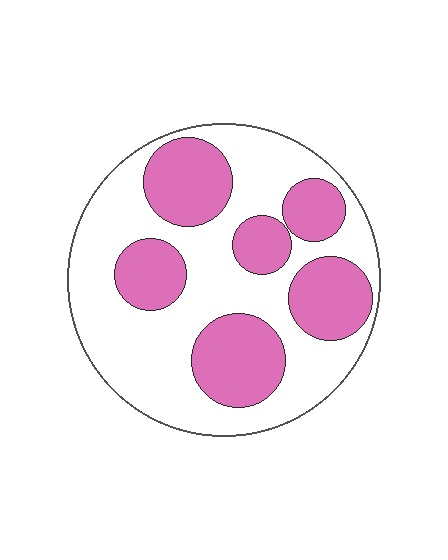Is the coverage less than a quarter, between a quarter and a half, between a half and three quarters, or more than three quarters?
Between a quarter and a half.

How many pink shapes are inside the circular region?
6.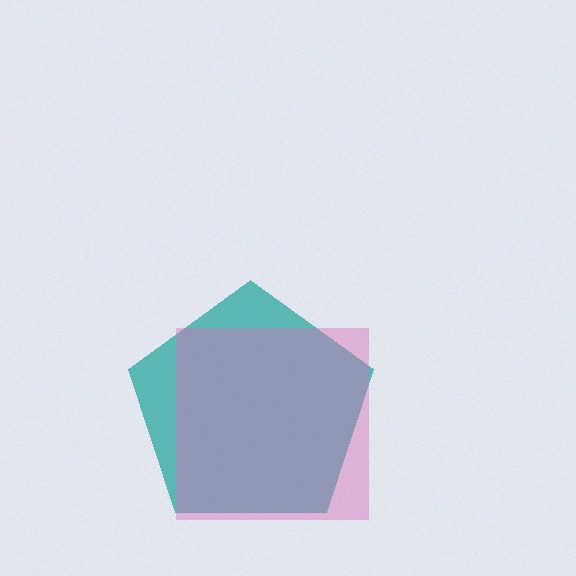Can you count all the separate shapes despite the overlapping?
Yes, there are 2 separate shapes.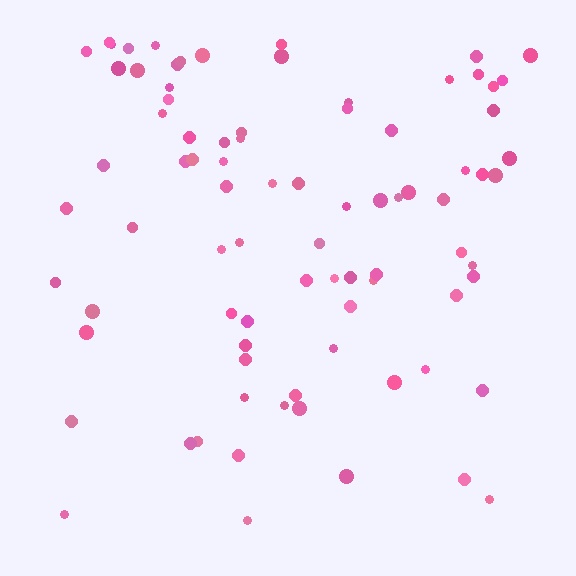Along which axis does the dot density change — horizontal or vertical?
Vertical.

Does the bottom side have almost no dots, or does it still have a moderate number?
Still a moderate number, just noticeably fewer than the top.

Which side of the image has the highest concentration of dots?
The top.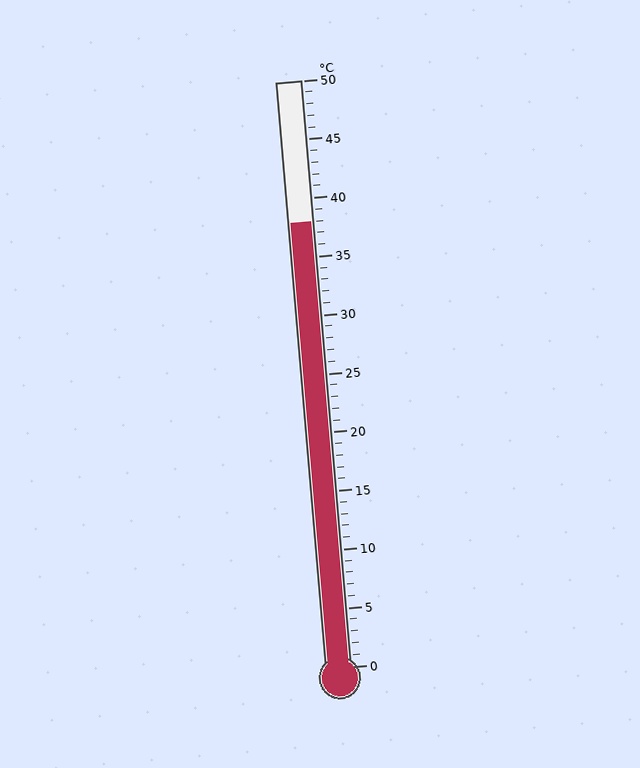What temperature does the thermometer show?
The thermometer shows approximately 38°C.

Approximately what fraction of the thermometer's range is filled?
The thermometer is filled to approximately 75% of its range.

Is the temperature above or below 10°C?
The temperature is above 10°C.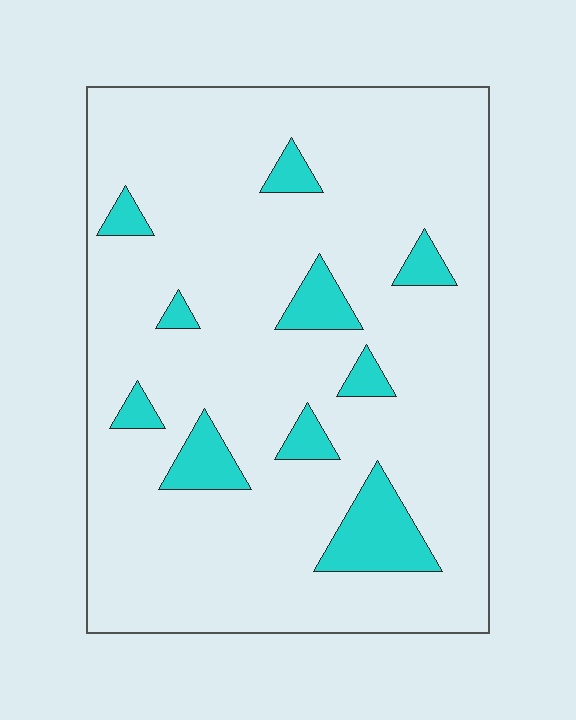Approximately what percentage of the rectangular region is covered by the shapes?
Approximately 10%.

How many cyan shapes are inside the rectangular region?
10.